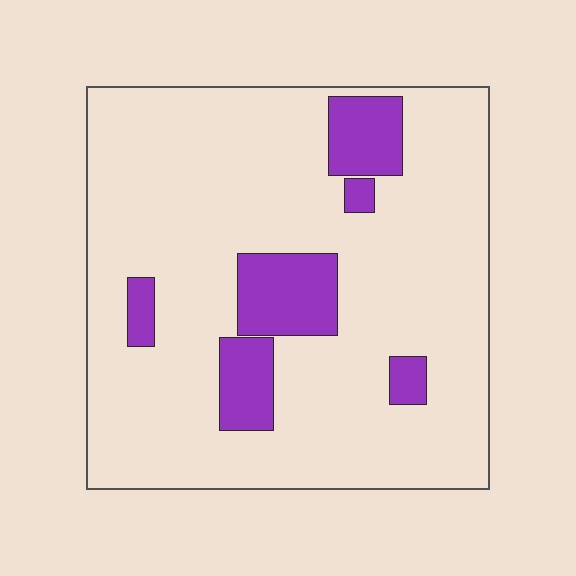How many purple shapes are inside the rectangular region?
6.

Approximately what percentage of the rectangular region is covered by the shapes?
Approximately 15%.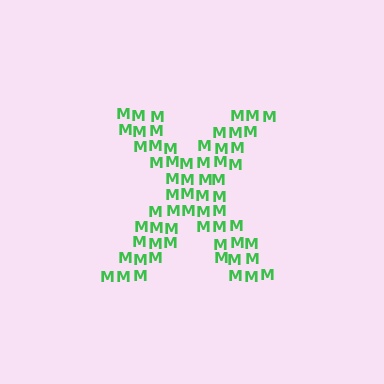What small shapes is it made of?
It is made of small letter M's.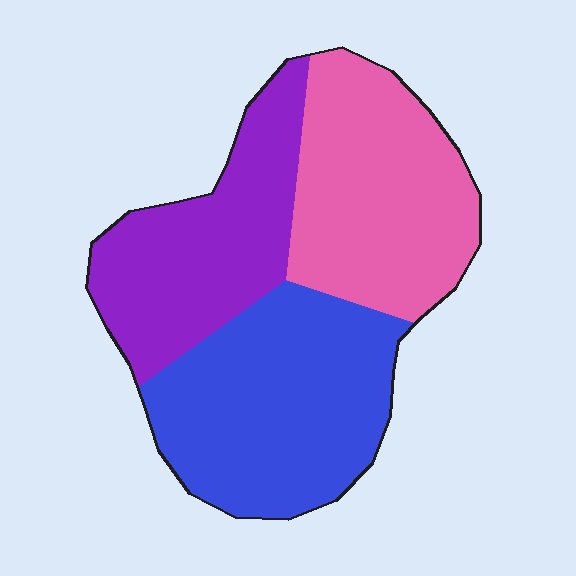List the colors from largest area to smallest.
From largest to smallest: blue, pink, purple.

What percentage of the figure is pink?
Pink takes up between a quarter and a half of the figure.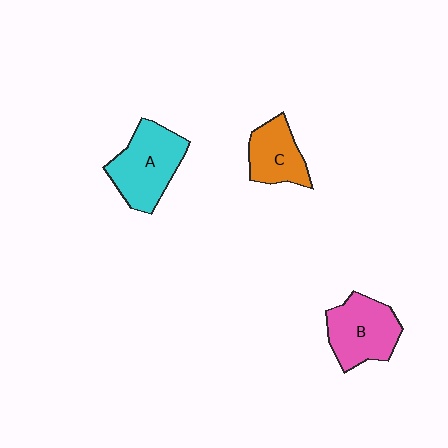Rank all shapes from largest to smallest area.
From largest to smallest: A (cyan), B (pink), C (orange).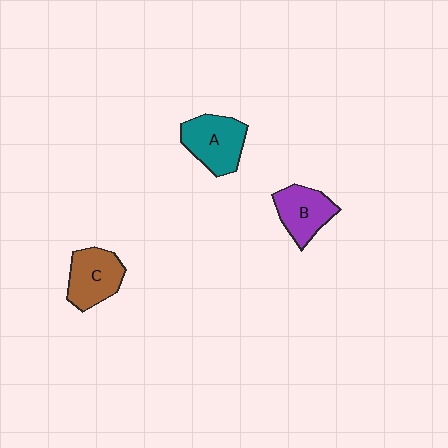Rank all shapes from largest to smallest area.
From largest to smallest: A (teal), C (brown), B (purple).